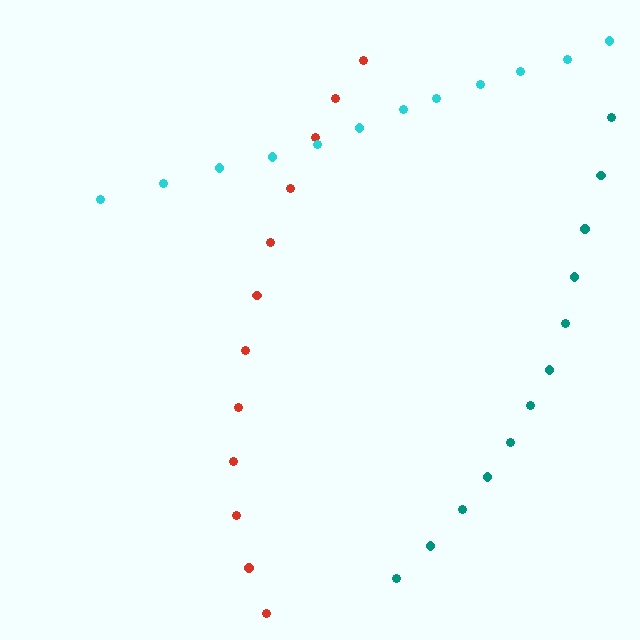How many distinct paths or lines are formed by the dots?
There are 3 distinct paths.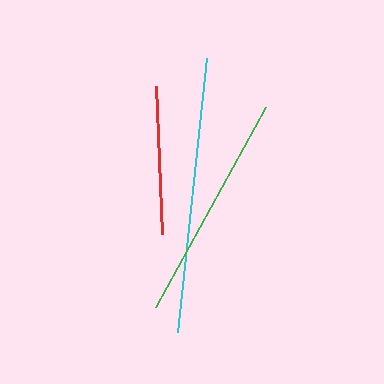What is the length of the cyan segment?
The cyan segment is approximately 276 pixels long.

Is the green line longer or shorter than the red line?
The green line is longer than the red line.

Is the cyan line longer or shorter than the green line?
The cyan line is longer than the green line.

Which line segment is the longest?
The cyan line is the longest at approximately 276 pixels.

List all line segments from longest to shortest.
From longest to shortest: cyan, green, red.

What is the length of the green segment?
The green segment is approximately 229 pixels long.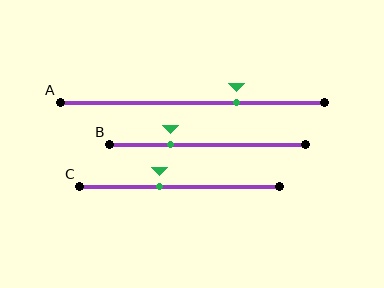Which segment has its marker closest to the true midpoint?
Segment C has its marker closest to the true midpoint.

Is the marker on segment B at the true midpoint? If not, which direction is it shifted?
No, the marker on segment B is shifted to the left by about 19% of the segment length.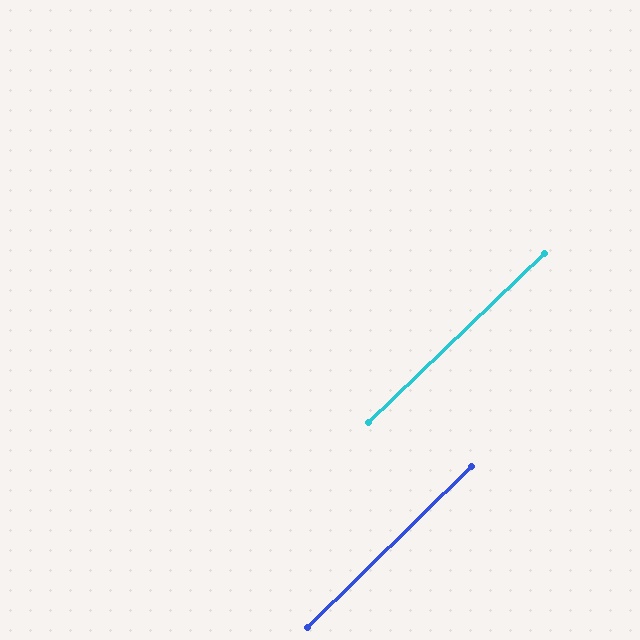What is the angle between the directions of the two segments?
Approximately 1 degree.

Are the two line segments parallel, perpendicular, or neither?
Parallel — their directions differ by only 0.6°.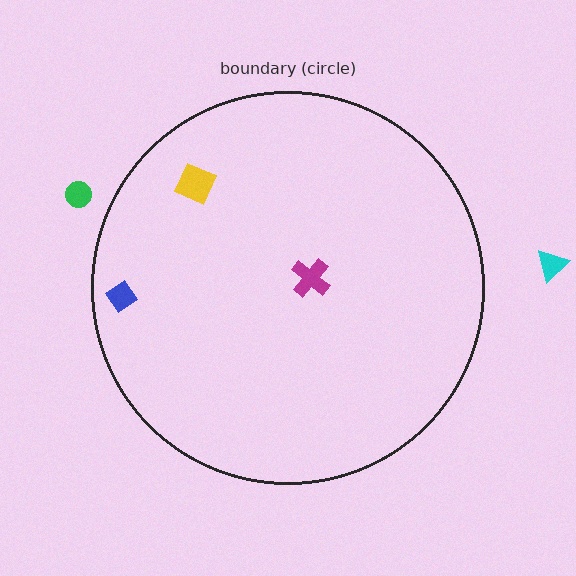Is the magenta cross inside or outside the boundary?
Inside.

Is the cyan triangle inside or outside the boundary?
Outside.